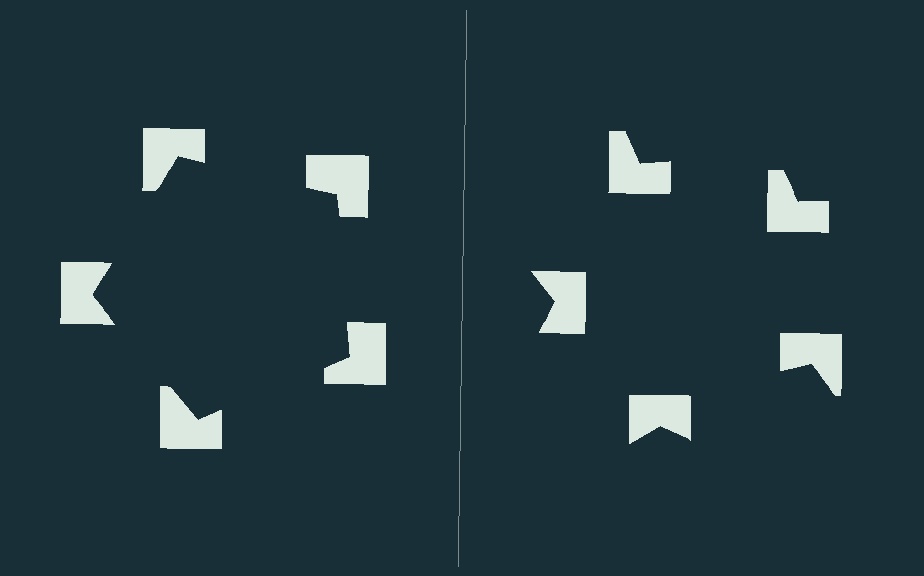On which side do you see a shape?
An illusory pentagon appears on the left side. On the right side the wedge cuts are rotated, so no coherent shape forms.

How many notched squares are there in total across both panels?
10 — 5 on each side.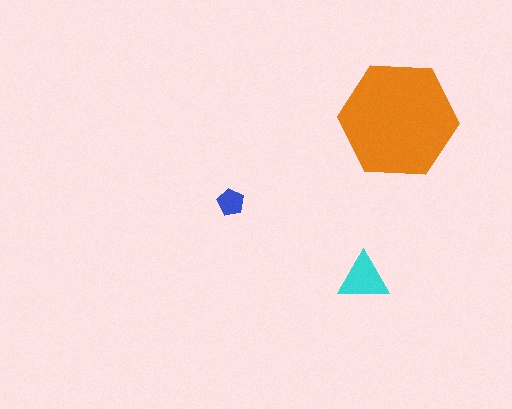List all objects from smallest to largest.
The blue pentagon, the cyan triangle, the orange hexagon.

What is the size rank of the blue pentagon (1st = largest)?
3rd.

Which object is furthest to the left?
The blue pentagon is leftmost.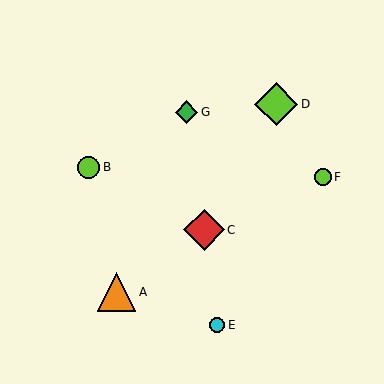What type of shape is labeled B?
Shape B is a lime circle.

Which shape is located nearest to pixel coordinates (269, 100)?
The lime diamond (labeled D) at (276, 104) is nearest to that location.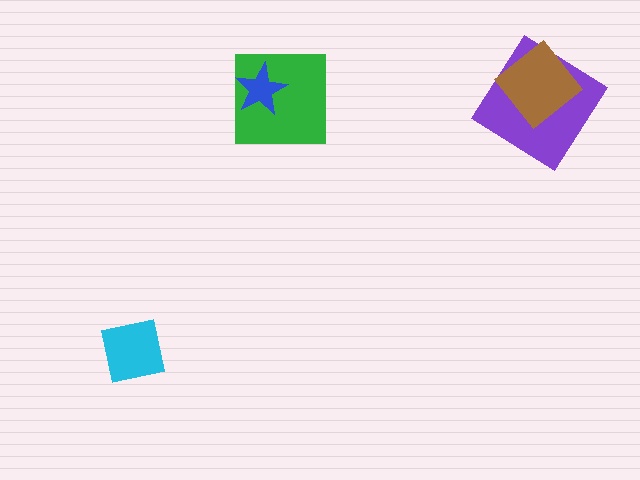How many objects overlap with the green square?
1 object overlaps with the green square.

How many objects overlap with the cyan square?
0 objects overlap with the cyan square.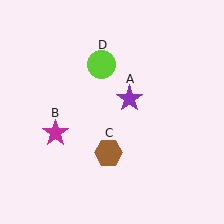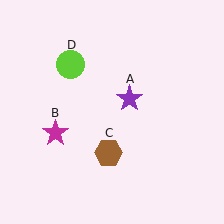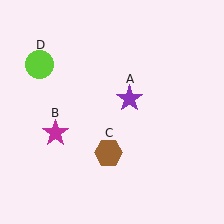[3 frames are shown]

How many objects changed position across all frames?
1 object changed position: lime circle (object D).